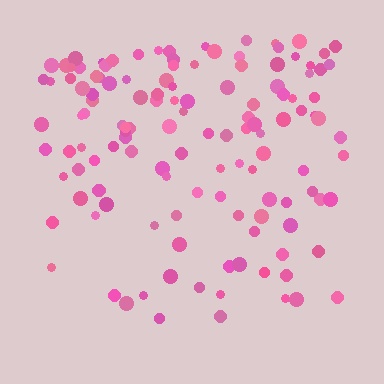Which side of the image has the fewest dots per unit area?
The bottom.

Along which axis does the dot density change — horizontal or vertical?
Vertical.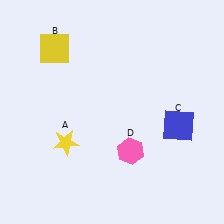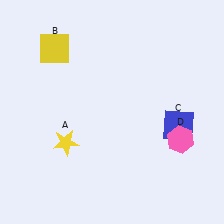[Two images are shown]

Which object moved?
The pink hexagon (D) moved right.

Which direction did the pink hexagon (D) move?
The pink hexagon (D) moved right.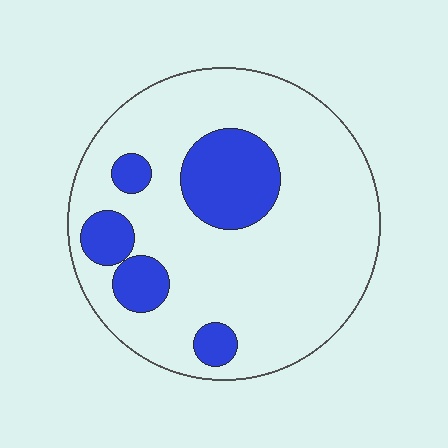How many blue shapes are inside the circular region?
5.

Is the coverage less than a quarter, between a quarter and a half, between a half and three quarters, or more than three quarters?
Less than a quarter.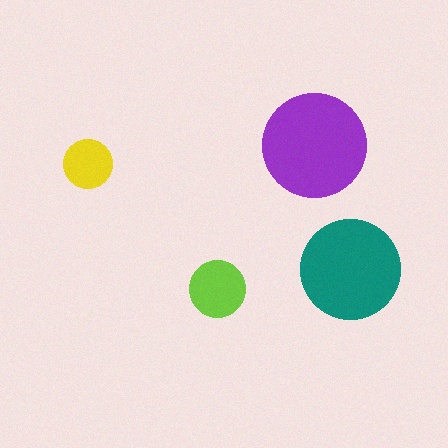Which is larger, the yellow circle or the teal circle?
The teal one.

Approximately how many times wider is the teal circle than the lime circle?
About 2 times wider.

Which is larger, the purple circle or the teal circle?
The purple one.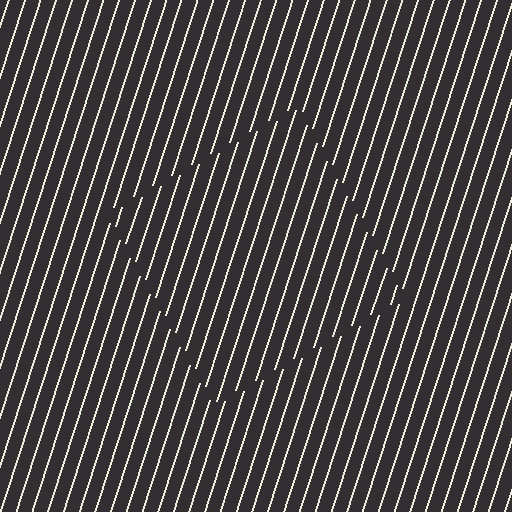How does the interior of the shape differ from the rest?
The interior of the shape contains the same grating, shifted by half a period — the contour is defined by the phase discontinuity where line-ends from the inner and outer gratings abut.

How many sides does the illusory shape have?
4 sides — the line-ends trace a square.